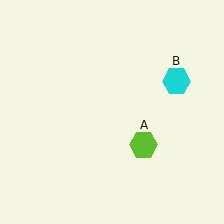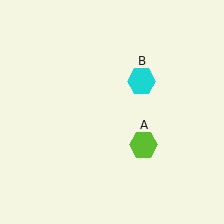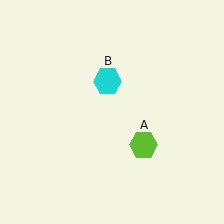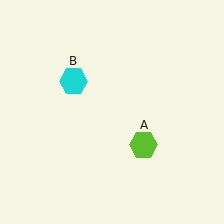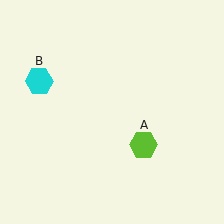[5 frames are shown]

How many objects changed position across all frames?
1 object changed position: cyan hexagon (object B).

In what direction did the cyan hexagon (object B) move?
The cyan hexagon (object B) moved left.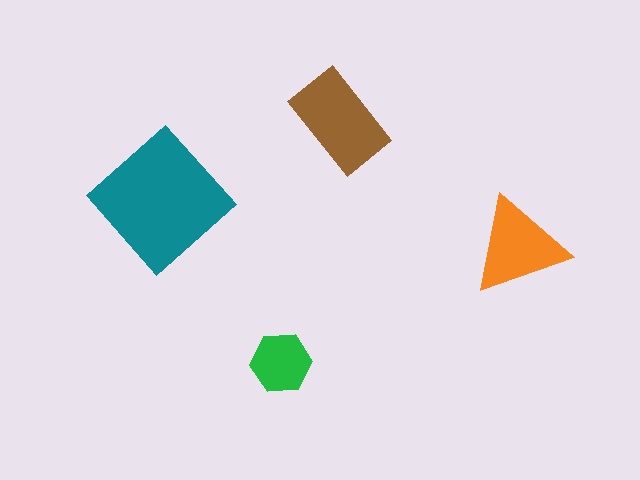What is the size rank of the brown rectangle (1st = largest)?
2nd.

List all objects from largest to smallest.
The teal diamond, the brown rectangle, the orange triangle, the green hexagon.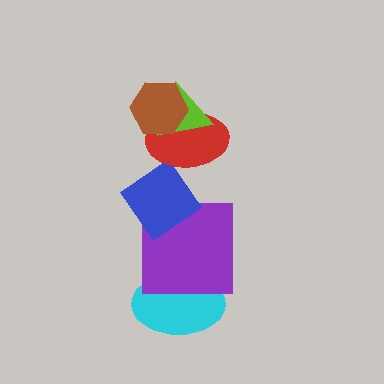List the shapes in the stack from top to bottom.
From top to bottom: the brown hexagon, the lime triangle, the red ellipse, the blue diamond, the purple square, the cyan ellipse.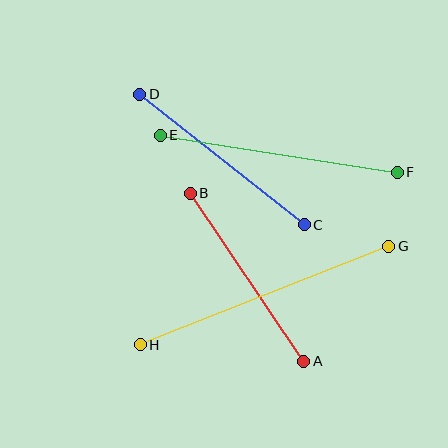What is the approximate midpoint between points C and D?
The midpoint is at approximately (222, 160) pixels.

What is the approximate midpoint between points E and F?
The midpoint is at approximately (279, 154) pixels.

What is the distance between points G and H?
The distance is approximately 267 pixels.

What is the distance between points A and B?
The distance is approximately 203 pixels.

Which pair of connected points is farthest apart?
Points G and H are farthest apart.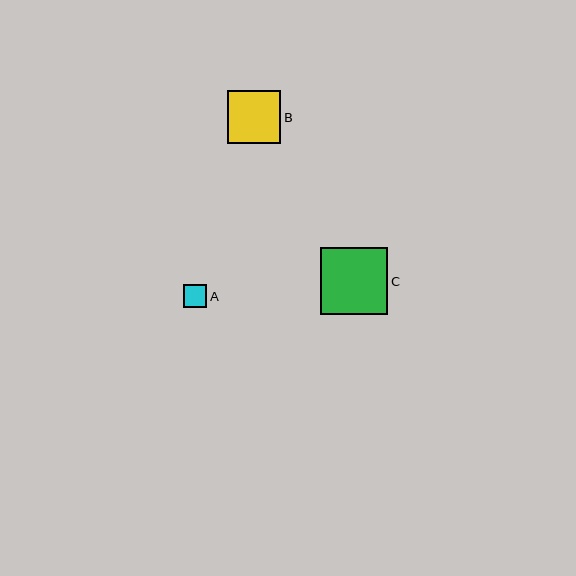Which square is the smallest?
Square A is the smallest with a size of approximately 23 pixels.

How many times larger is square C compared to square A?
Square C is approximately 2.9 times the size of square A.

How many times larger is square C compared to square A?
Square C is approximately 2.9 times the size of square A.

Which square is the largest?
Square C is the largest with a size of approximately 67 pixels.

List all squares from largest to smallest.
From largest to smallest: C, B, A.